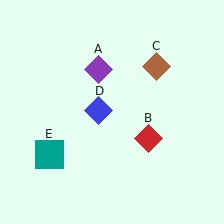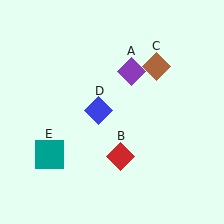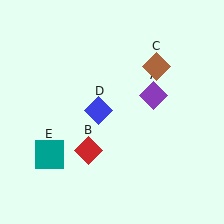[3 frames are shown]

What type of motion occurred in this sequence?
The purple diamond (object A), red diamond (object B) rotated clockwise around the center of the scene.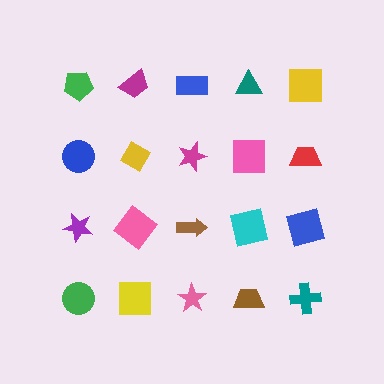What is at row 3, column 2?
A pink diamond.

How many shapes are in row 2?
5 shapes.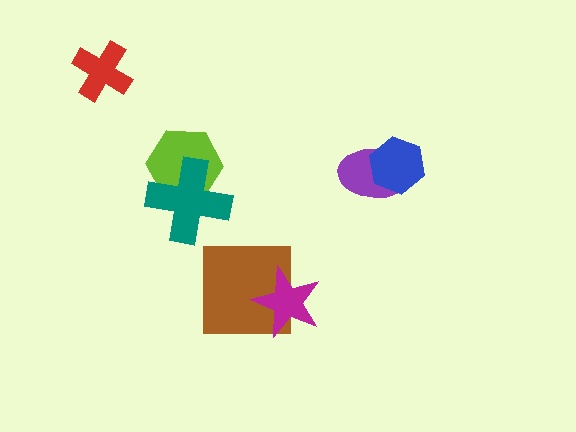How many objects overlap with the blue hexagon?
1 object overlaps with the blue hexagon.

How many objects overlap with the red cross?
0 objects overlap with the red cross.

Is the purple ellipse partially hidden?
Yes, it is partially covered by another shape.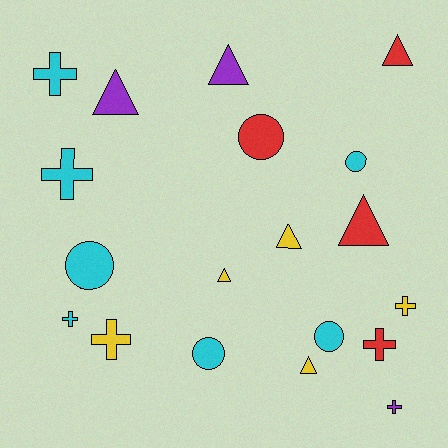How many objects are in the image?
There are 19 objects.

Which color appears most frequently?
Cyan, with 7 objects.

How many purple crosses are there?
There is 1 purple cross.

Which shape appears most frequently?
Triangle, with 7 objects.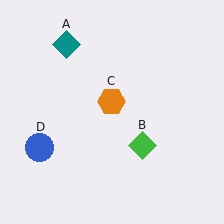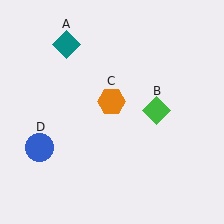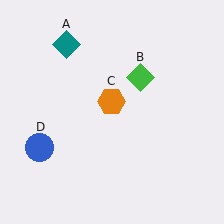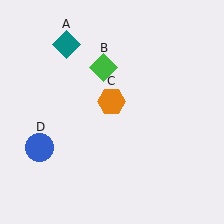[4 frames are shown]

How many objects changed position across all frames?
1 object changed position: green diamond (object B).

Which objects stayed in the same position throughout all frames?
Teal diamond (object A) and orange hexagon (object C) and blue circle (object D) remained stationary.